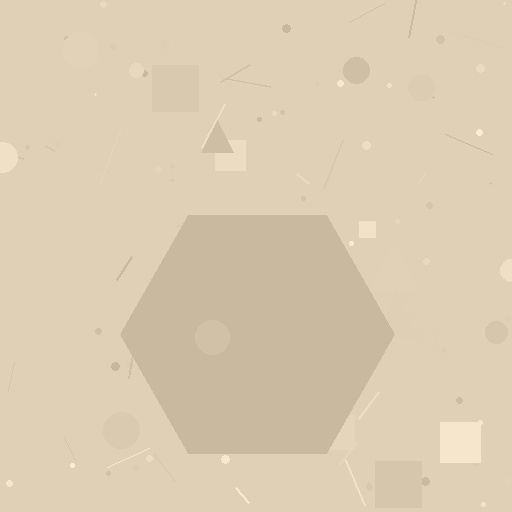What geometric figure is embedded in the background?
A hexagon is embedded in the background.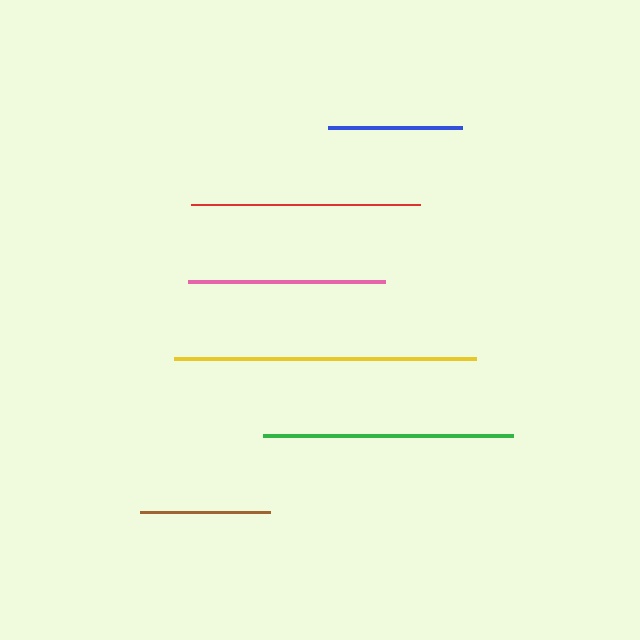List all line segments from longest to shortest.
From longest to shortest: yellow, green, red, pink, blue, brown.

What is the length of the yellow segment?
The yellow segment is approximately 302 pixels long.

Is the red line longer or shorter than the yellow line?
The yellow line is longer than the red line.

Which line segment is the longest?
The yellow line is the longest at approximately 302 pixels.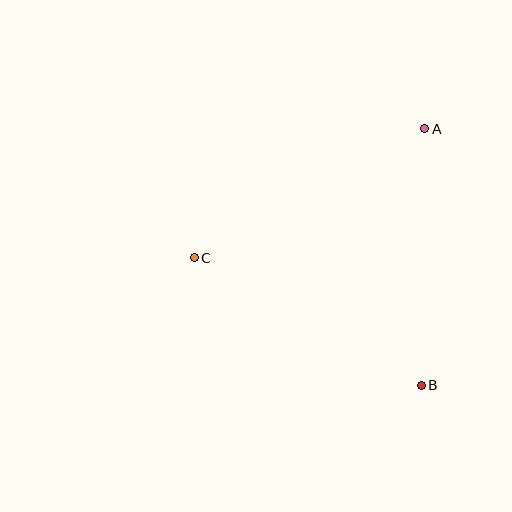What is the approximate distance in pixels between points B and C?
The distance between B and C is approximately 260 pixels.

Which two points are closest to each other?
Points A and B are closest to each other.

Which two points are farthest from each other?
Points A and C are farthest from each other.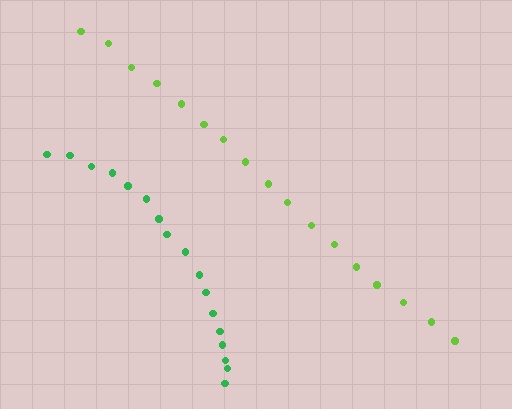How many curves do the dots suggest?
There are 2 distinct paths.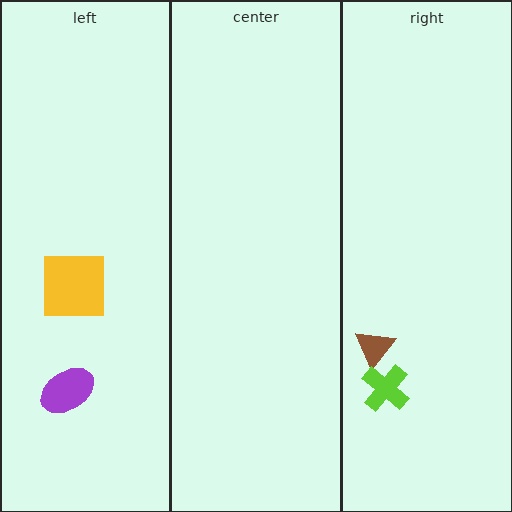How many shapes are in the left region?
2.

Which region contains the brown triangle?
The right region.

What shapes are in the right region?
The brown triangle, the lime cross.